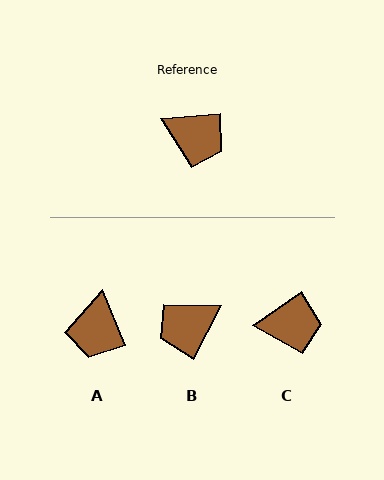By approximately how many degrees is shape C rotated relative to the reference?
Approximately 29 degrees counter-clockwise.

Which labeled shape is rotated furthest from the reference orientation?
B, about 123 degrees away.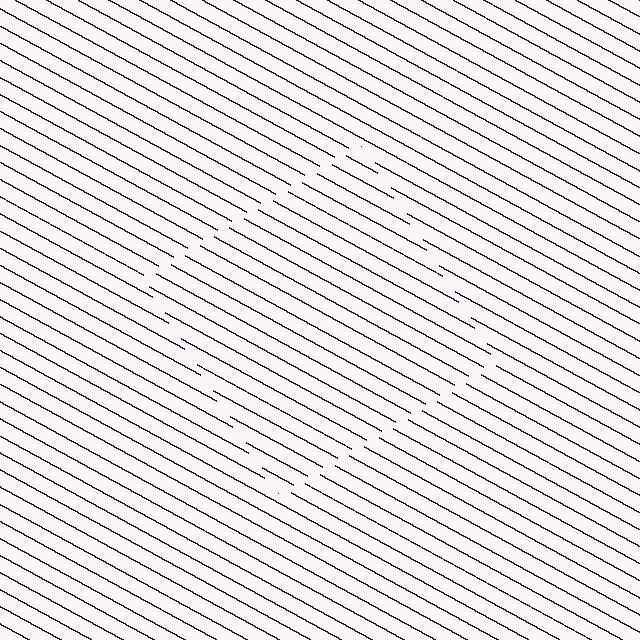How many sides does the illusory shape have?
4 sides — the line-ends trace a square.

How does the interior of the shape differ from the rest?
The interior of the shape contains the same grating, shifted by half a period — the contour is defined by the phase discontinuity where line-ends from the inner and outer gratings abut.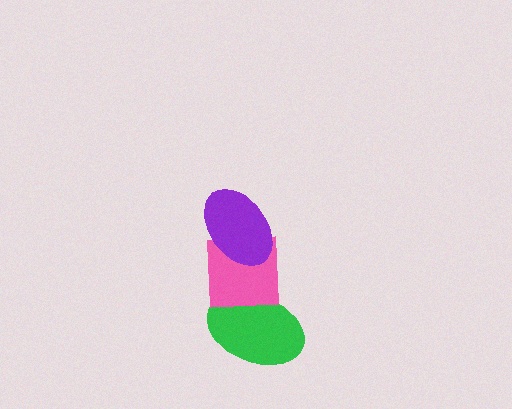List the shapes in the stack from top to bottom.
From top to bottom: the purple ellipse, the pink square, the green ellipse.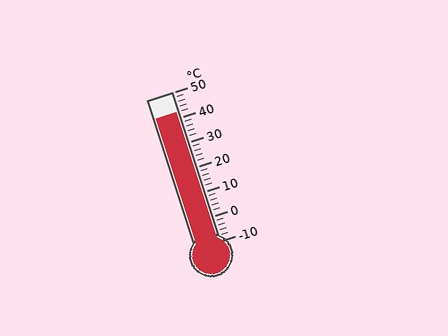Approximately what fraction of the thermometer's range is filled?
The thermometer is filled to approximately 85% of its range.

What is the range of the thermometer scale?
The thermometer scale ranges from -10°C to 50°C.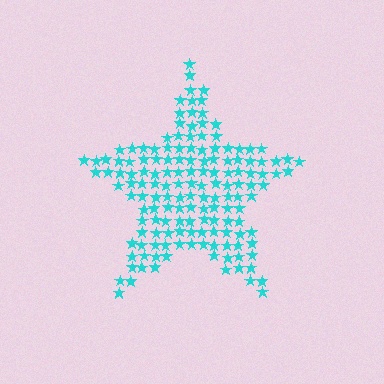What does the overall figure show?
The overall figure shows a star.